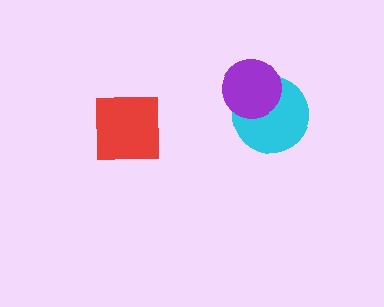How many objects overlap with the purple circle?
1 object overlaps with the purple circle.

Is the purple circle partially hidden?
No, no other shape covers it.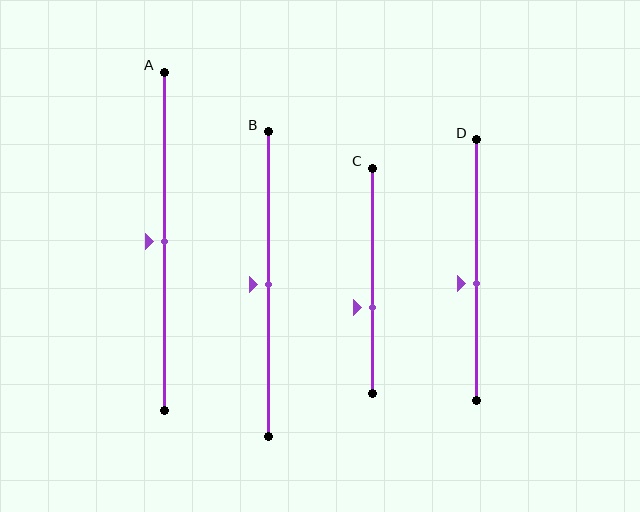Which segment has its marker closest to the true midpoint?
Segment A has its marker closest to the true midpoint.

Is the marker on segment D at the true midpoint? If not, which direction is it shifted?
No, the marker on segment D is shifted downward by about 5% of the segment length.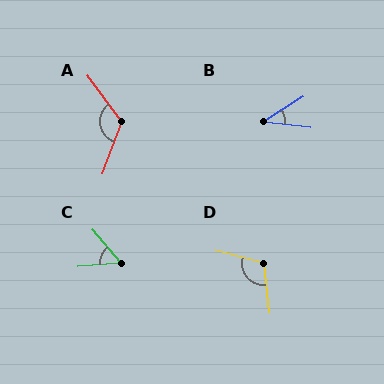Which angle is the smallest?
B, at approximately 39 degrees.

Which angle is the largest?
A, at approximately 123 degrees.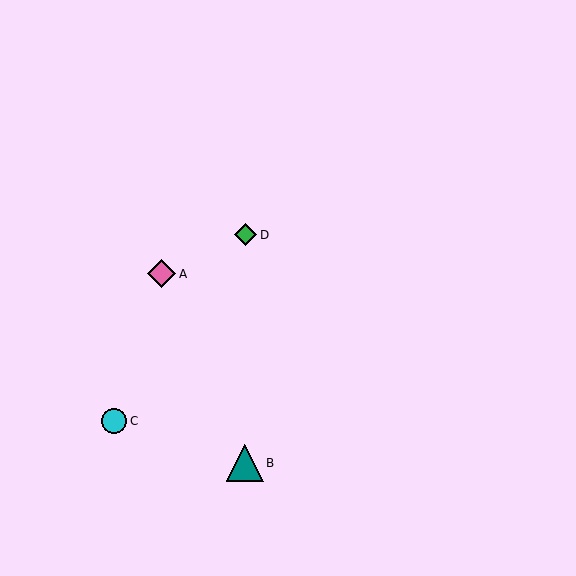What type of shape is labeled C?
Shape C is a cyan circle.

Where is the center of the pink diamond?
The center of the pink diamond is at (161, 273).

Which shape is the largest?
The teal triangle (labeled B) is the largest.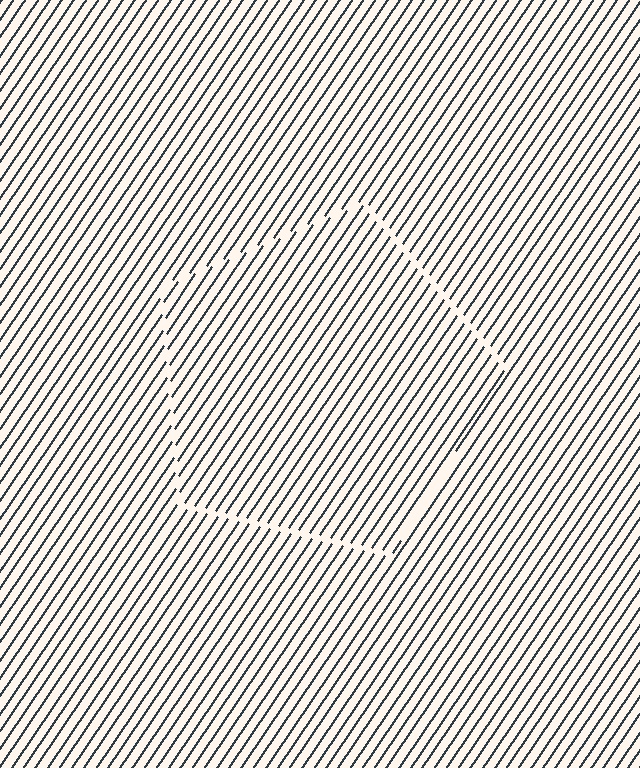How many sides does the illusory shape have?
5 sides — the line-ends trace a pentagon.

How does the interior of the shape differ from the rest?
The interior of the shape contains the same grating, shifted by half a period — the contour is defined by the phase discontinuity where line-ends from the inner and outer gratings abut.